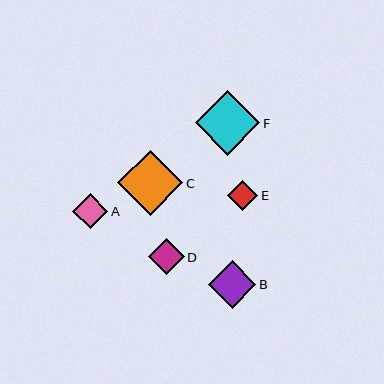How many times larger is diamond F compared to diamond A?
Diamond F is approximately 1.9 times the size of diamond A.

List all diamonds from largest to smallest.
From largest to smallest: F, C, B, D, A, E.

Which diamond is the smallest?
Diamond E is the smallest with a size of approximately 30 pixels.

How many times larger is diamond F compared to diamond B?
Diamond F is approximately 1.4 times the size of diamond B.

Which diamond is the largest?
Diamond F is the largest with a size of approximately 65 pixels.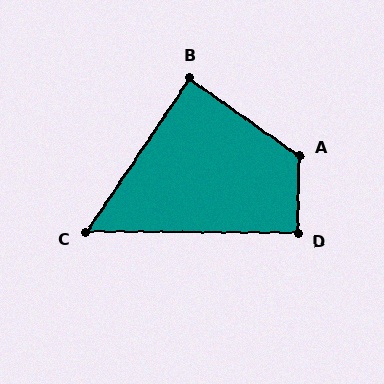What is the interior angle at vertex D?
Approximately 91 degrees (approximately right).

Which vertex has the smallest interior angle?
C, at approximately 56 degrees.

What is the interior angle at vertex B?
Approximately 89 degrees (approximately right).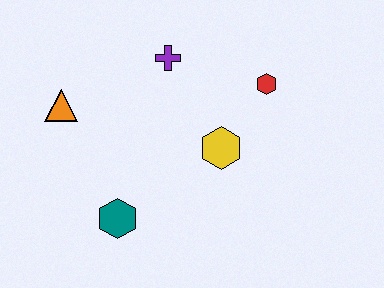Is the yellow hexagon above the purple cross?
No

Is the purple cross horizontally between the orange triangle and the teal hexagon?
No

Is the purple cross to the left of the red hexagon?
Yes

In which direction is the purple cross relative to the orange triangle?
The purple cross is to the right of the orange triangle.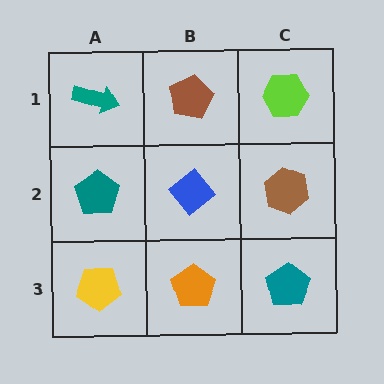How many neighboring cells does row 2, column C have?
3.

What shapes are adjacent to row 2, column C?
A lime hexagon (row 1, column C), a teal pentagon (row 3, column C), a blue diamond (row 2, column B).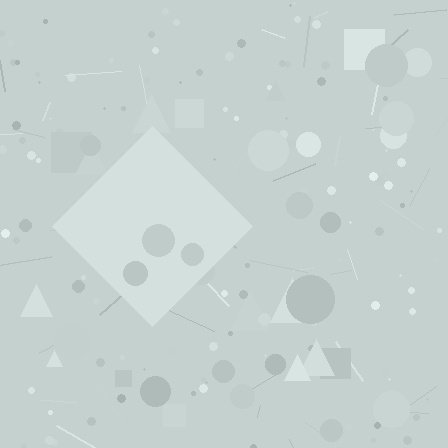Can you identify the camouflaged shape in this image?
The camouflaged shape is a diamond.